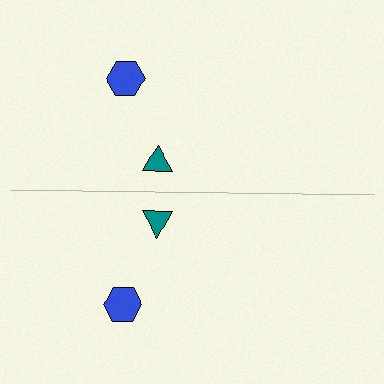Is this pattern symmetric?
Yes, this pattern has bilateral (reflection) symmetry.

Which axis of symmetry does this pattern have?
The pattern has a horizontal axis of symmetry running through the center of the image.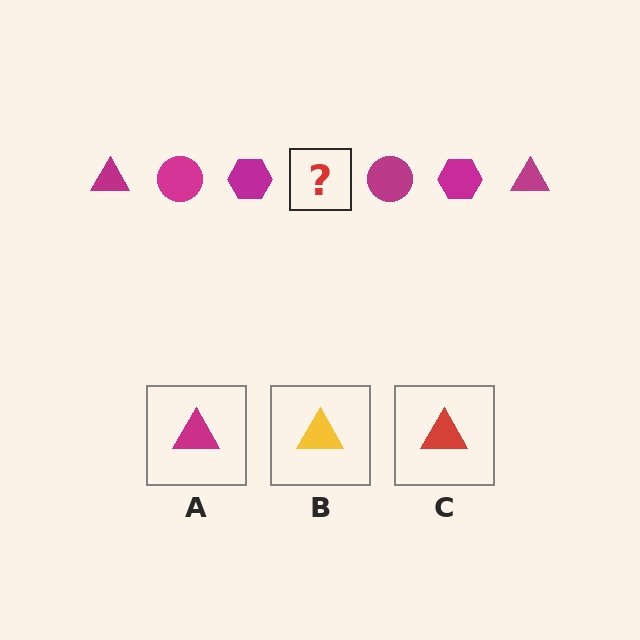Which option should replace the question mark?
Option A.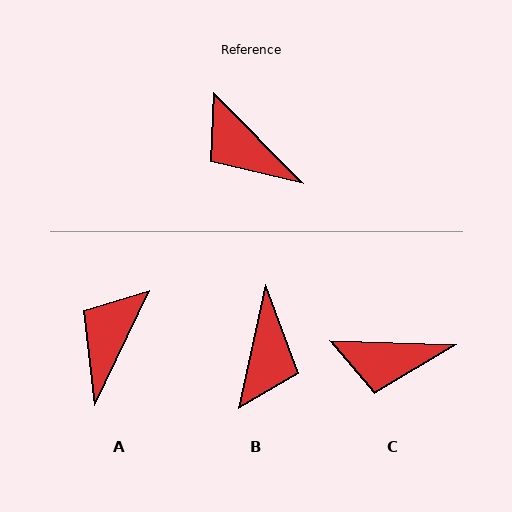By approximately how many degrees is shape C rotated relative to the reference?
Approximately 44 degrees counter-clockwise.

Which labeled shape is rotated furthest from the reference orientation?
B, about 123 degrees away.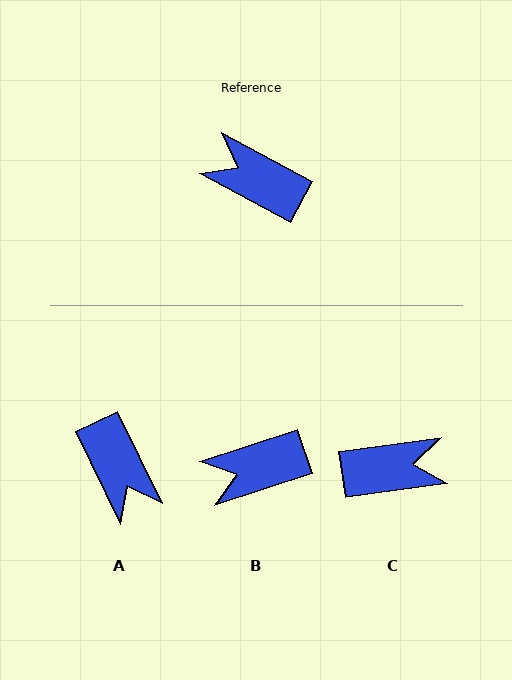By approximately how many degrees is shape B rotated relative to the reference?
Approximately 47 degrees counter-clockwise.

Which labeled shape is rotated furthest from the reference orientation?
C, about 144 degrees away.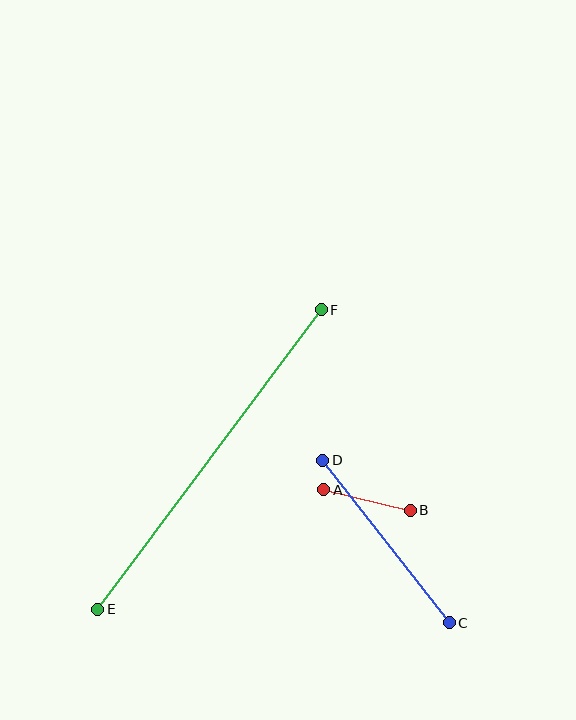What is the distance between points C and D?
The distance is approximately 206 pixels.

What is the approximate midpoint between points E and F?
The midpoint is at approximately (209, 459) pixels.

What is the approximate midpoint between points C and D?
The midpoint is at approximately (386, 542) pixels.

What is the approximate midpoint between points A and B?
The midpoint is at approximately (367, 500) pixels.